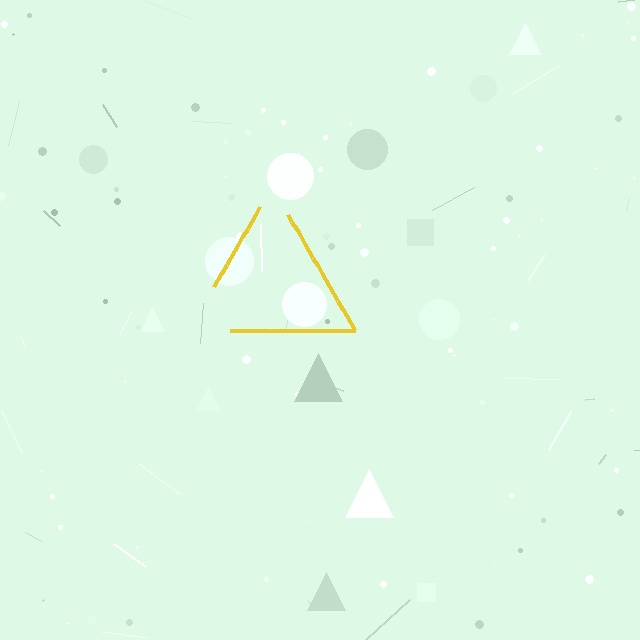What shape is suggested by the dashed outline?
The dashed outline suggests a triangle.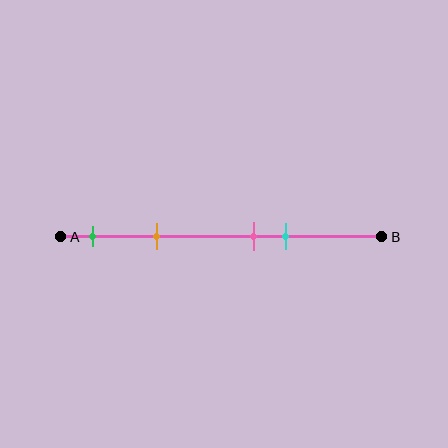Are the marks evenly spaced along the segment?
No, the marks are not evenly spaced.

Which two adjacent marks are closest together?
The pink and cyan marks are the closest adjacent pair.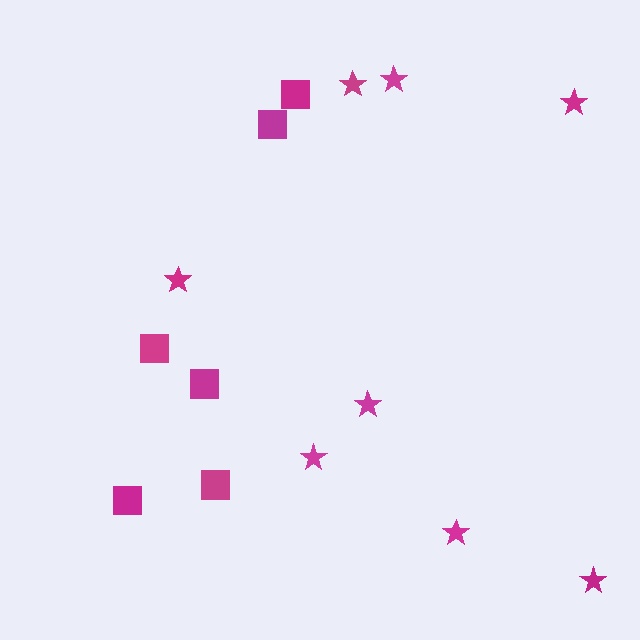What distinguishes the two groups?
There are 2 groups: one group of squares (6) and one group of stars (8).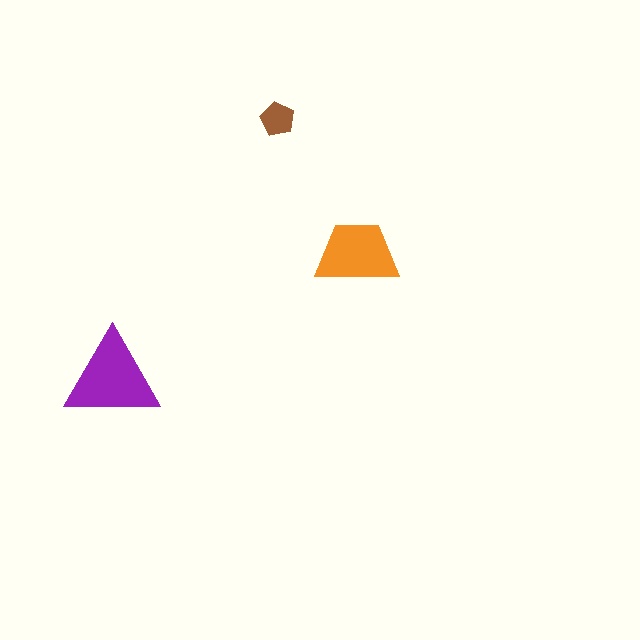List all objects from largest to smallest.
The purple triangle, the orange trapezoid, the brown pentagon.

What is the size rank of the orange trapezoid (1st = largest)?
2nd.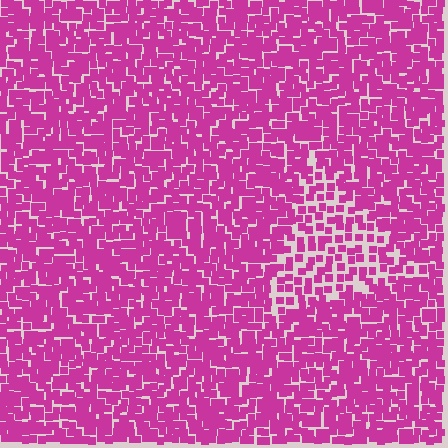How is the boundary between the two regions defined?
The boundary is defined by a change in element density (approximately 1.8x ratio). All elements are the same color, size, and shape.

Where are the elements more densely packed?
The elements are more densely packed outside the triangle boundary.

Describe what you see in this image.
The image contains small magenta elements arranged at two different densities. A triangle-shaped region is visible where the elements are less densely packed than the surrounding area.